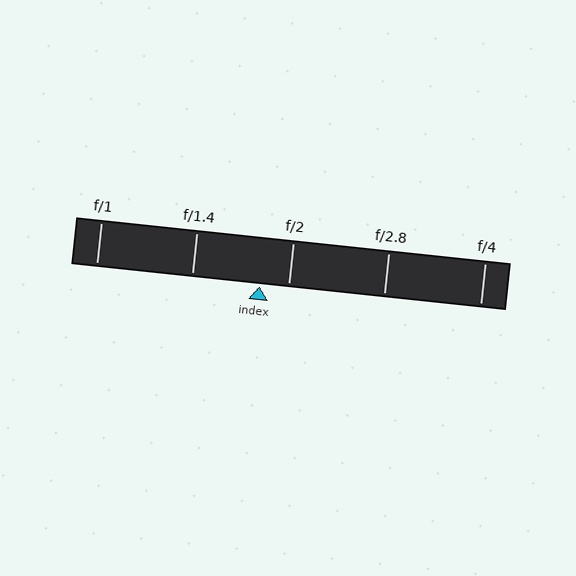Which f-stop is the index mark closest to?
The index mark is closest to f/2.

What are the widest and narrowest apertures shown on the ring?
The widest aperture shown is f/1 and the narrowest is f/4.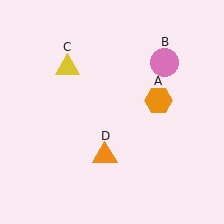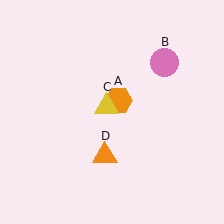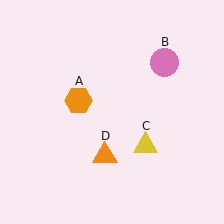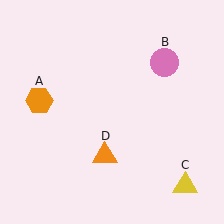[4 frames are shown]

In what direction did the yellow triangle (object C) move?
The yellow triangle (object C) moved down and to the right.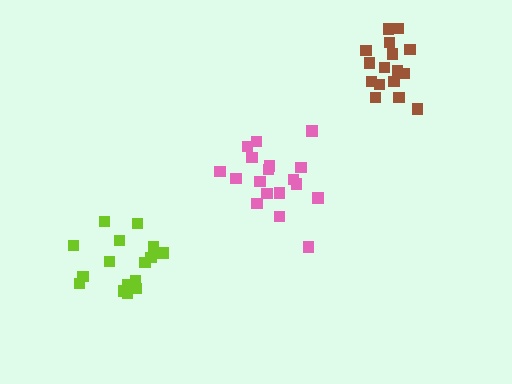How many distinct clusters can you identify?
There are 3 distinct clusters.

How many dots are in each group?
Group 1: 16 dots, Group 2: 18 dots, Group 3: 16 dots (50 total).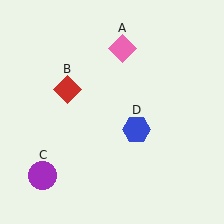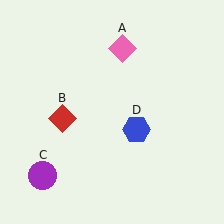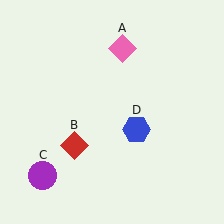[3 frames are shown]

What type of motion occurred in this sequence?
The red diamond (object B) rotated counterclockwise around the center of the scene.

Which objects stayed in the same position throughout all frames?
Pink diamond (object A) and purple circle (object C) and blue hexagon (object D) remained stationary.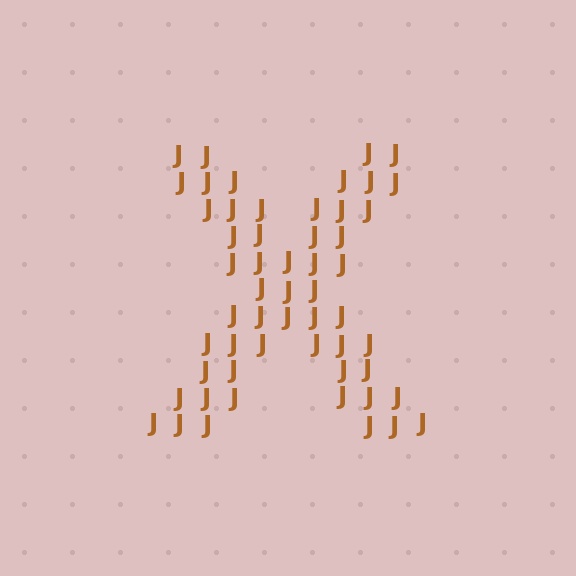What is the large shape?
The large shape is the letter X.